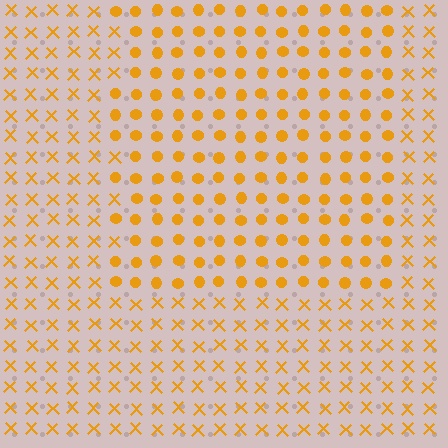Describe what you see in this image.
The image is filled with small orange elements arranged in a uniform grid. A rectangle-shaped region contains circles, while the surrounding area contains X marks. The boundary is defined purely by the change in element shape.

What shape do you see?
I see a rectangle.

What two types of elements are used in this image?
The image uses circles inside the rectangle region and X marks outside it.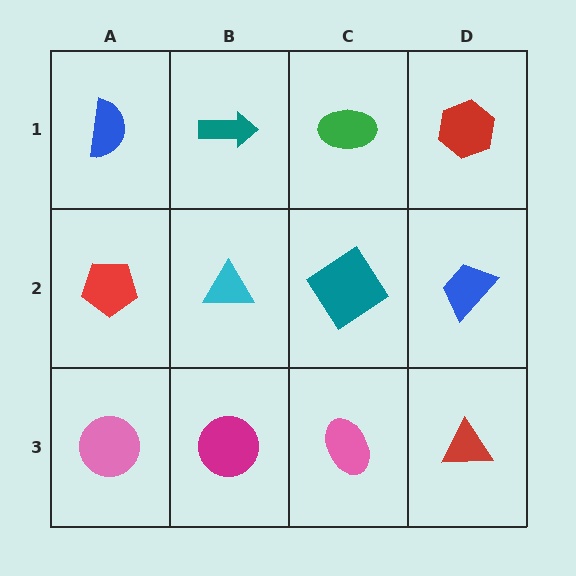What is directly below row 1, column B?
A cyan triangle.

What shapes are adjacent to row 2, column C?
A green ellipse (row 1, column C), a pink ellipse (row 3, column C), a cyan triangle (row 2, column B), a blue trapezoid (row 2, column D).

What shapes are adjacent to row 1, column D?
A blue trapezoid (row 2, column D), a green ellipse (row 1, column C).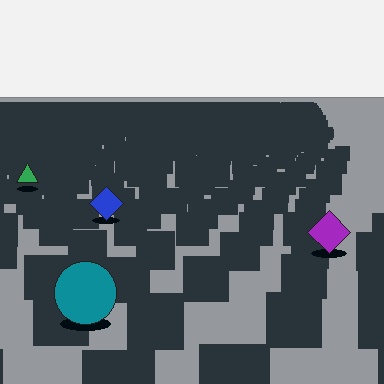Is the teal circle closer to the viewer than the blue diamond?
Yes. The teal circle is closer — you can tell from the texture gradient: the ground texture is coarser near it.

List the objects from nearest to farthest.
From nearest to farthest: the teal circle, the purple diamond, the blue diamond, the green triangle.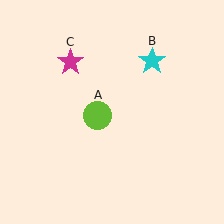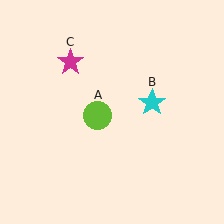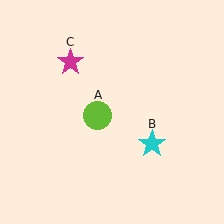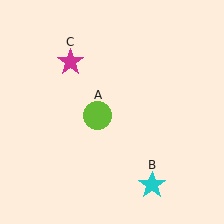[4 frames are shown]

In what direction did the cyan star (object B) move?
The cyan star (object B) moved down.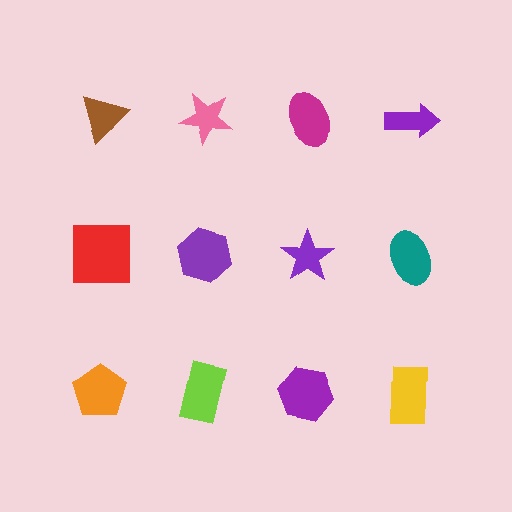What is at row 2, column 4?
A teal ellipse.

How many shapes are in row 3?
4 shapes.